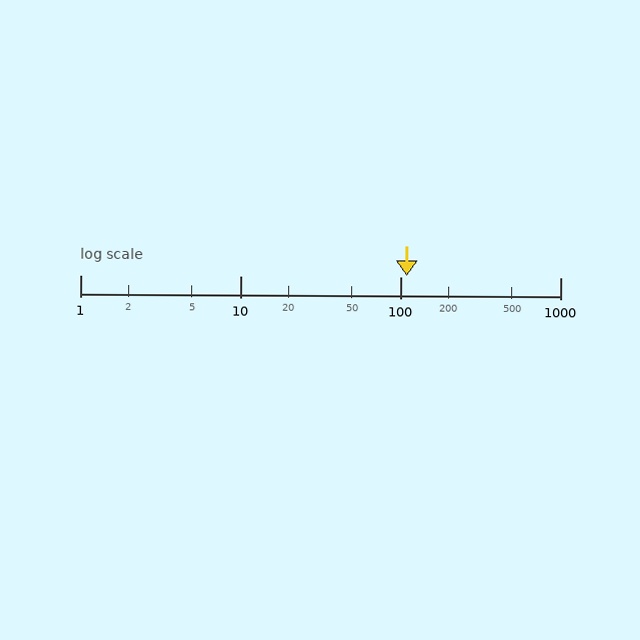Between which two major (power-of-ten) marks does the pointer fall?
The pointer is between 100 and 1000.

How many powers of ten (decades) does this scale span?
The scale spans 3 decades, from 1 to 1000.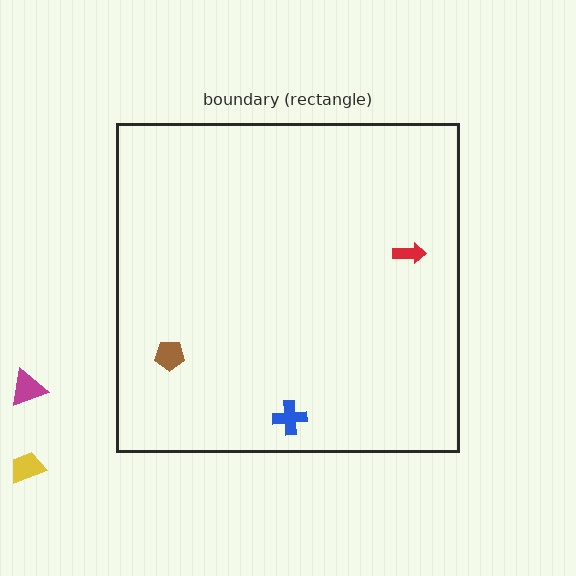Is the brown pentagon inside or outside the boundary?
Inside.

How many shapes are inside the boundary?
3 inside, 2 outside.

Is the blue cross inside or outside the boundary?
Inside.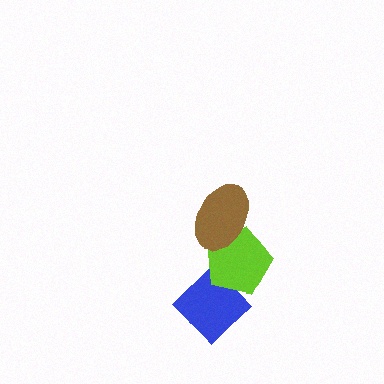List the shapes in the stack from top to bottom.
From top to bottom: the brown ellipse, the lime pentagon, the blue diamond.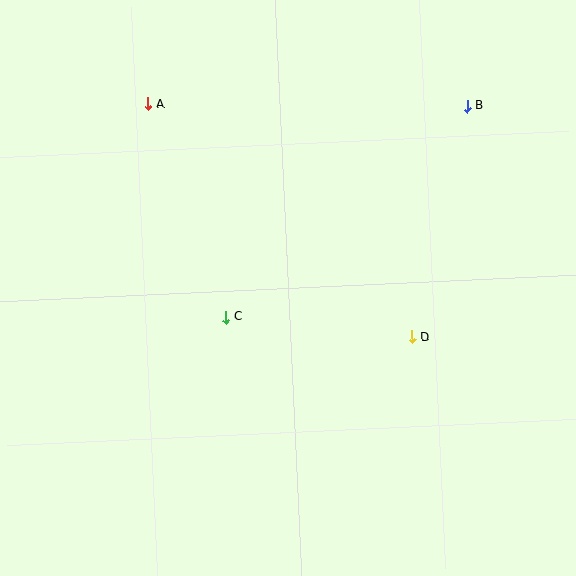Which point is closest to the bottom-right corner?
Point D is closest to the bottom-right corner.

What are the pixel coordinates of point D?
Point D is at (412, 337).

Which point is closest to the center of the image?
Point C at (226, 317) is closest to the center.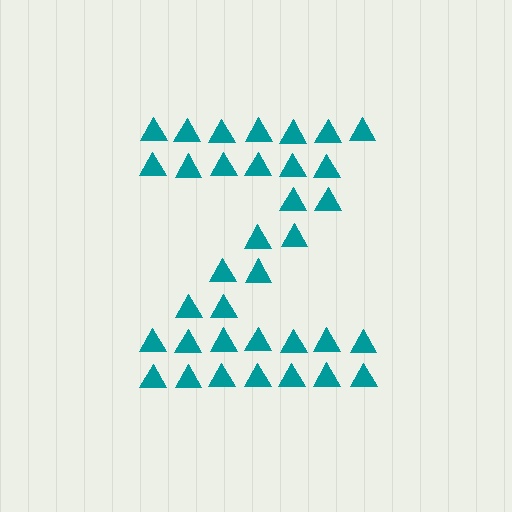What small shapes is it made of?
It is made of small triangles.